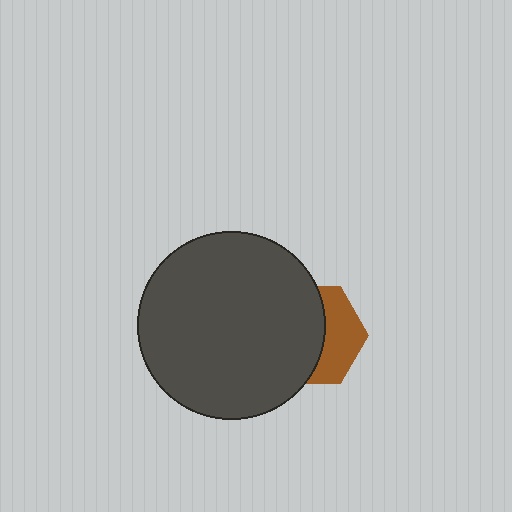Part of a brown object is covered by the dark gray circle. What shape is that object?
It is a hexagon.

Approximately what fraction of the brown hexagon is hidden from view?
Roughly 60% of the brown hexagon is hidden behind the dark gray circle.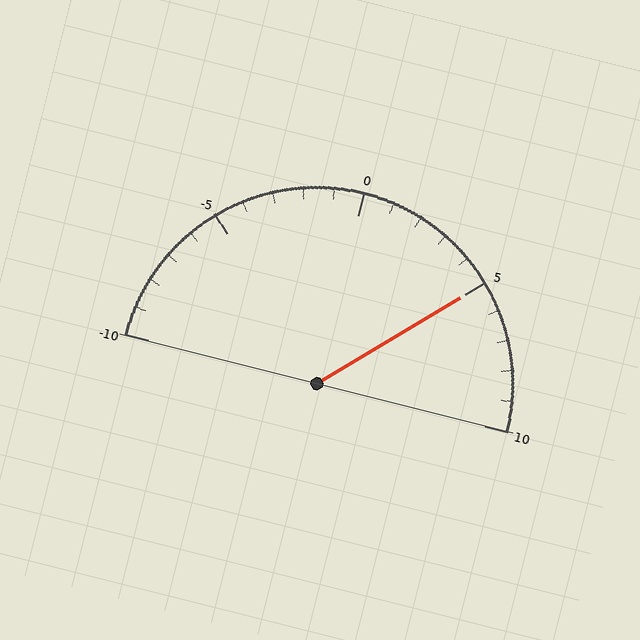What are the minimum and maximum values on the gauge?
The gauge ranges from -10 to 10.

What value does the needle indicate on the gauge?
The needle indicates approximately 5.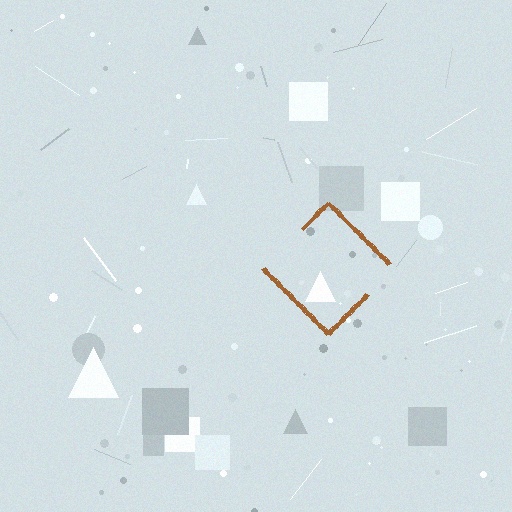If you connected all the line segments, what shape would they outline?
They would outline a diamond.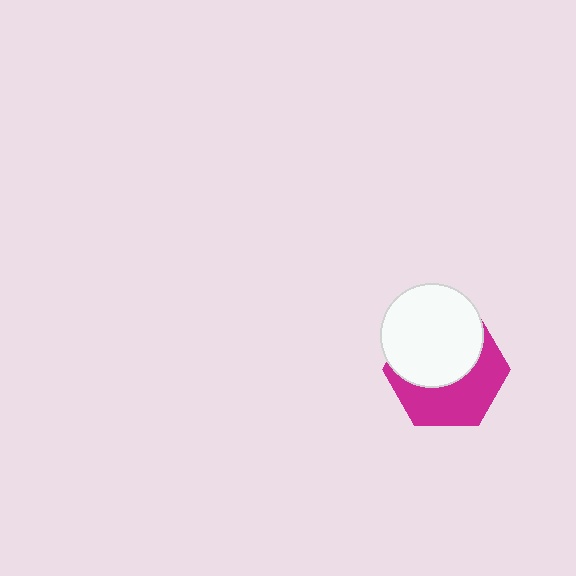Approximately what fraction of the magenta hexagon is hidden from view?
Roughly 52% of the magenta hexagon is hidden behind the white circle.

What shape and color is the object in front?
The object in front is a white circle.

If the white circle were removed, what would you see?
You would see the complete magenta hexagon.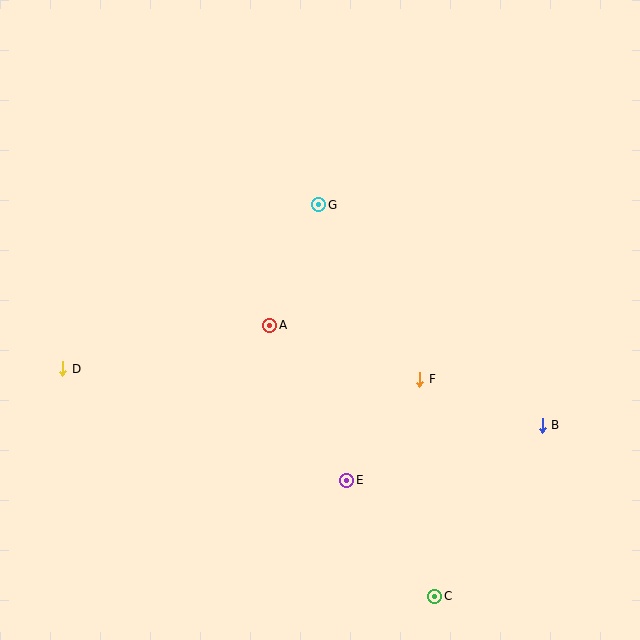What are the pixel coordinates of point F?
Point F is at (420, 379).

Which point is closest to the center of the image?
Point A at (270, 325) is closest to the center.